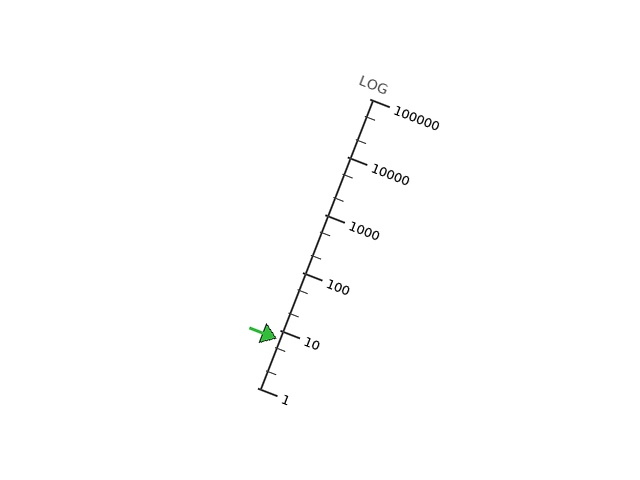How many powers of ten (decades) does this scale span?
The scale spans 5 decades, from 1 to 100000.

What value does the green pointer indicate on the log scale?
The pointer indicates approximately 6.9.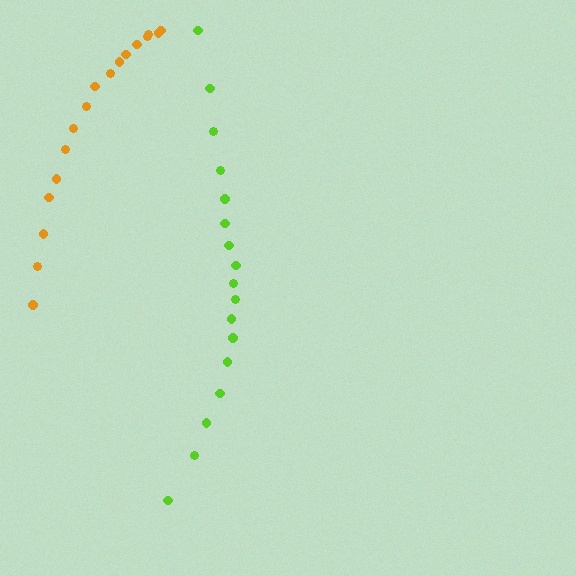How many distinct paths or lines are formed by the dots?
There are 2 distinct paths.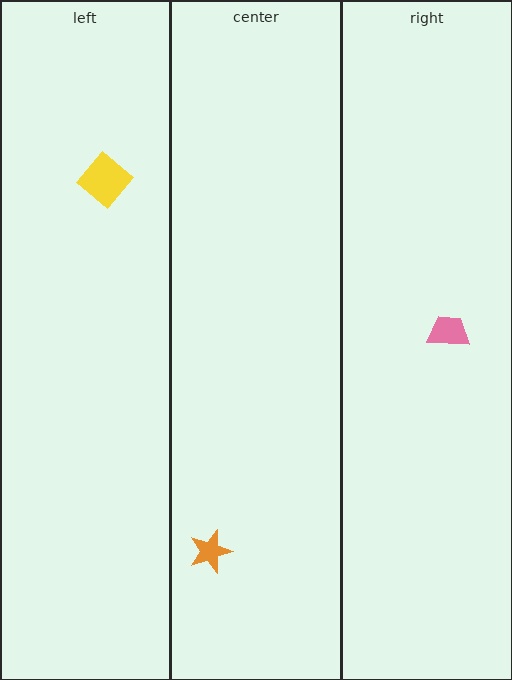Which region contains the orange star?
The center region.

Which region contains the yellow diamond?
The left region.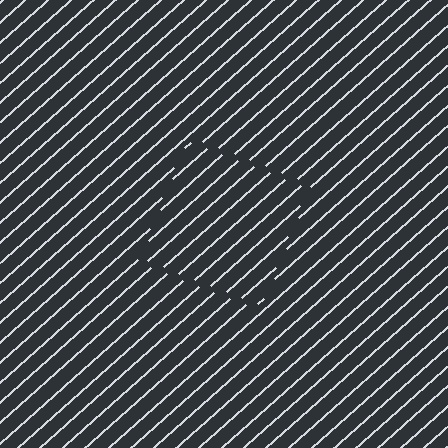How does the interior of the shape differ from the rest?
The interior of the shape contains the same grating, shifted by half a period — the contour is defined by the phase discontinuity where line-ends from the inner and outer gratings abut.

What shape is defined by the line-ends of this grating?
An illusory square. The interior of the shape contains the same grating, shifted by half a period — the contour is defined by the phase discontinuity where line-ends from the inner and outer gratings abut.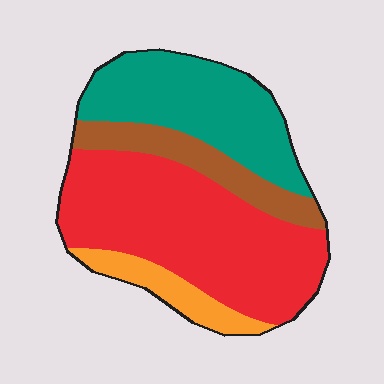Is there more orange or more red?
Red.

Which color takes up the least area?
Orange, at roughly 10%.